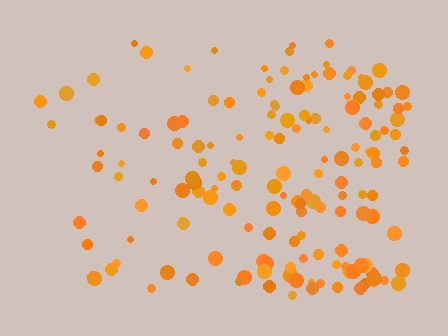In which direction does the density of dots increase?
From left to right, with the right side densest.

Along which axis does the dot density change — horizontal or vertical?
Horizontal.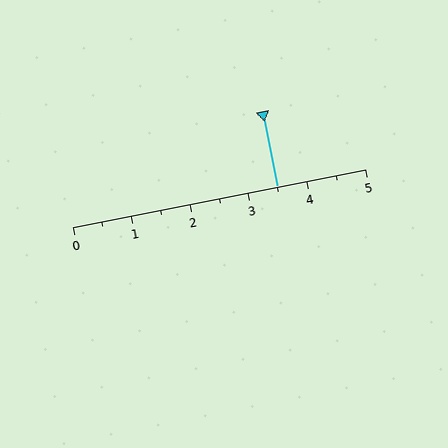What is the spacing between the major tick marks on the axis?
The major ticks are spaced 1 apart.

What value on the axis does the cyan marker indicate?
The marker indicates approximately 3.5.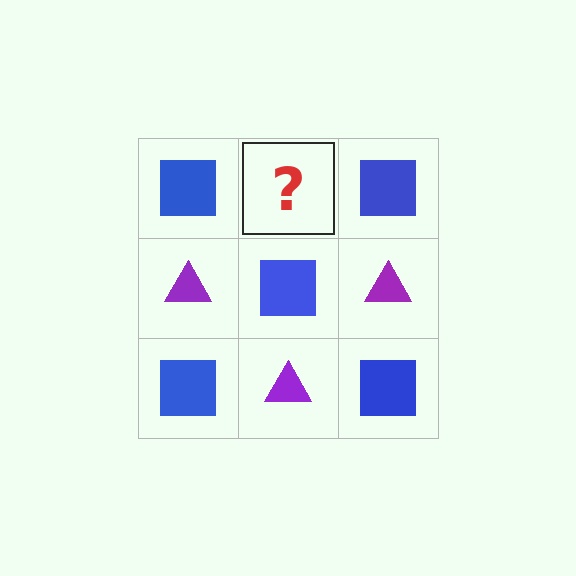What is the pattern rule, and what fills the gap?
The rule is that it alternates blue square and purple triangle in a checkerboard pattern. The gap should be filled with a purple triangle.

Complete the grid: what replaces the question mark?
The question mark should be replaced with a purple triangle.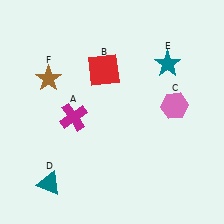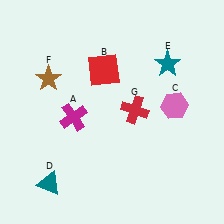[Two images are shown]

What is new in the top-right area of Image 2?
A red cross (G) was added in the top-right area of Image 2.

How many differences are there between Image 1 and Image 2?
There is 1 difference between the two images.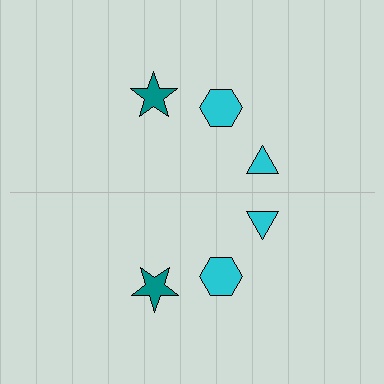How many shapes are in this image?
There are 6 shapes in this image.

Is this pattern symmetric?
Yes, this pattern has bilateral (reflection) symmetry.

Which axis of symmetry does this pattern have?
The pattern has a horizontal axis of symmetry running through the center of the image.